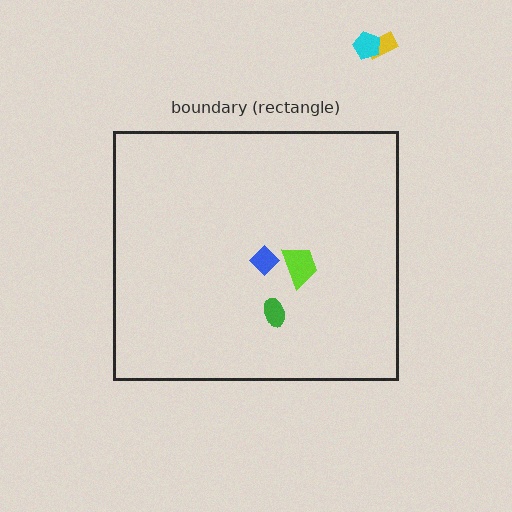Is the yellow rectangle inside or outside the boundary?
Outside.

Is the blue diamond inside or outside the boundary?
Inside.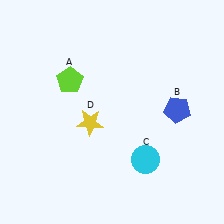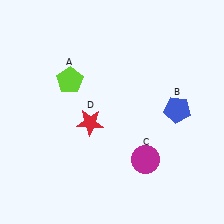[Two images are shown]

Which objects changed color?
C changed from cyan to magenta. D changed from yellow to red.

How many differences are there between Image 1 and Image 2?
There are 2 differences between the two images.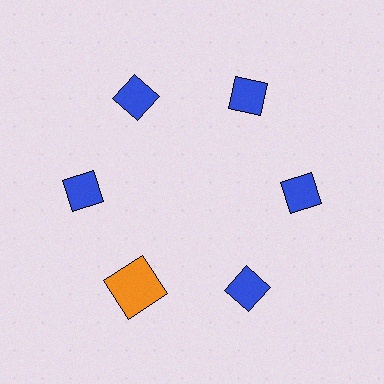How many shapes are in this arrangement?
There are 6 shapes arranged in a ring pattern.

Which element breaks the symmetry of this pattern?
The orange square at roughly the 7 o'clock position breaks the symmetry. All other shapes are blue diamonds.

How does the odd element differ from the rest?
It differs in both color (orange instead of blue) and shape (square instead of diamond).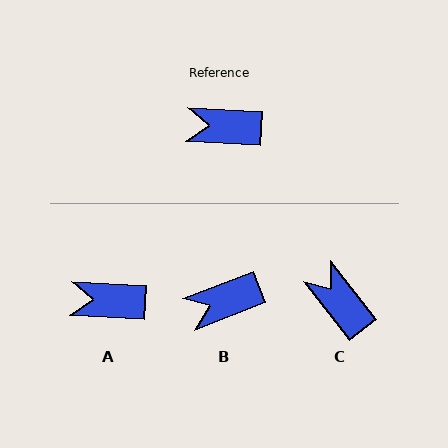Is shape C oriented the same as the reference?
No, it is off by about 49 degrees.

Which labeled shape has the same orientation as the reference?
A.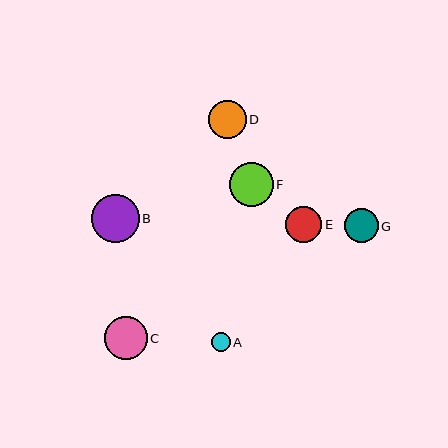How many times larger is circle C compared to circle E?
Circle C is approximately 1.2 times the size of circle E.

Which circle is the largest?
Circle B is the largest with a size of approximately 47 pixels.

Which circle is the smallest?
Circle A is the smallest with a size of approximately 19 pixels.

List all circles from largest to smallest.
From largest to smallest: B, F, C, D, E, G, A.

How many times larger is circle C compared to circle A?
Circle C is approximately 2.3 times the size of circle A.